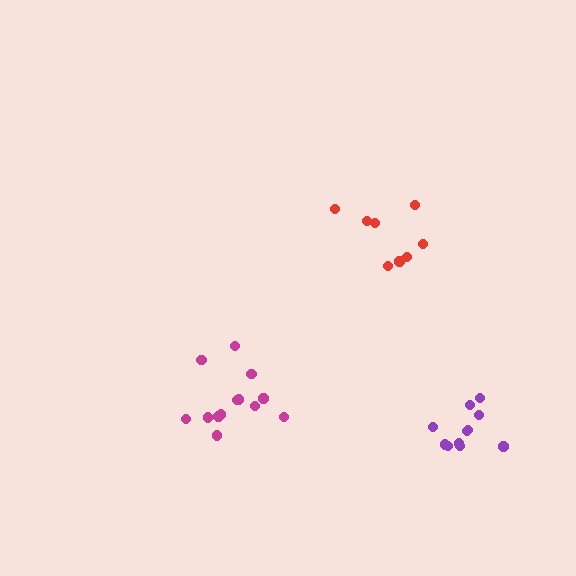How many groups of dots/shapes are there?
There are 3 groups.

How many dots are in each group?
Group 1: 11 dots, Group 2: 13 dots, Group 3: 8 dots (32 total).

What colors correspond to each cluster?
The clusters are colored: purple, magenta, red.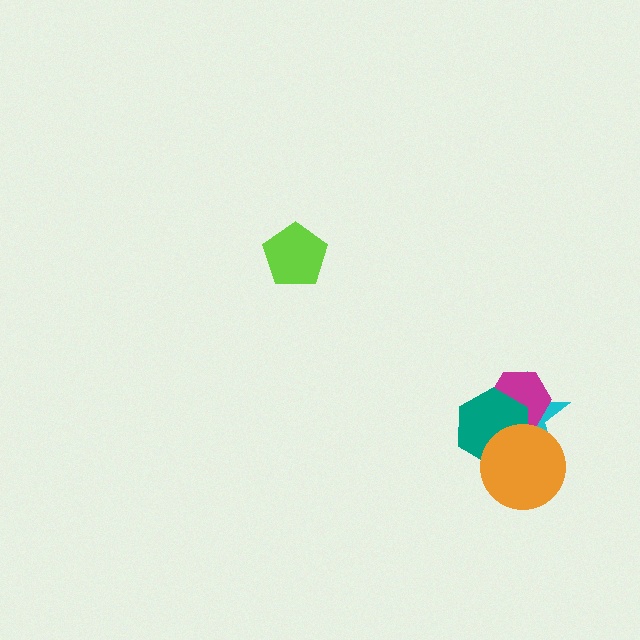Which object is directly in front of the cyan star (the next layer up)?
The magenta hexagon is directly in front of the cyan star.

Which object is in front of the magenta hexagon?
The teal hexagon is in front of the magenta hexagon.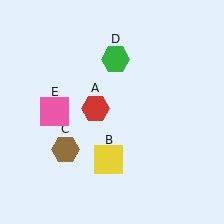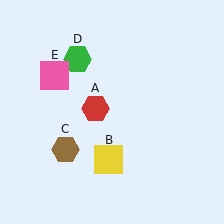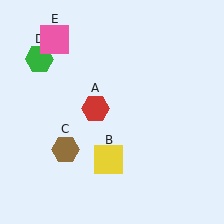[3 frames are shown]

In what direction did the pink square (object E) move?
The pink square (object E) moved up.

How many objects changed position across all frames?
2 objects changed position: green hexagon (object D), pink square (object E).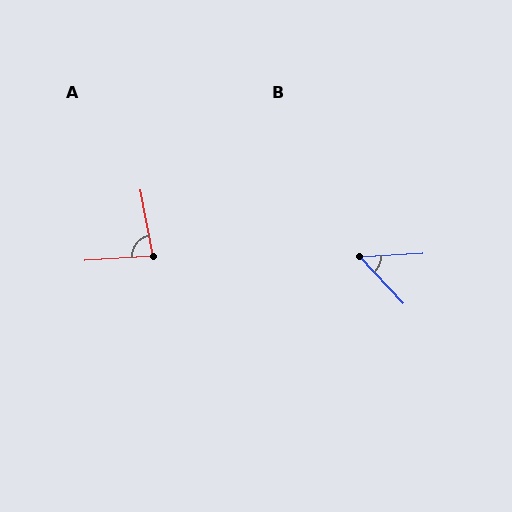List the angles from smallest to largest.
B (50°), A (83°).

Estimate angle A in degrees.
Approximately 83 degrees.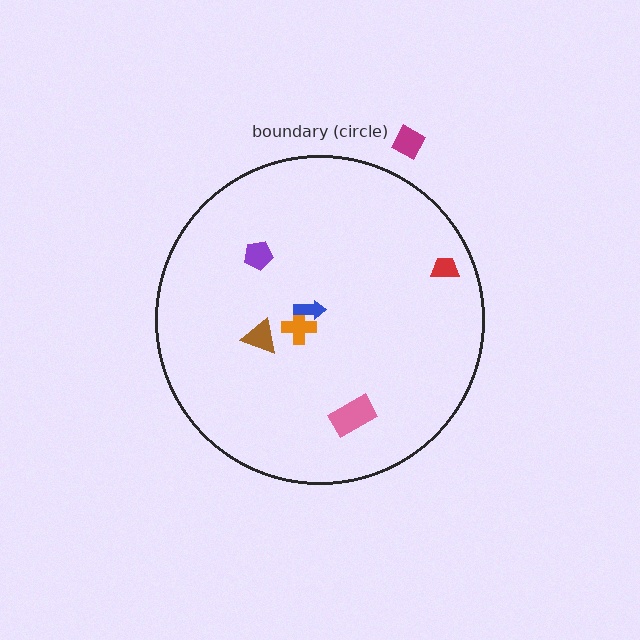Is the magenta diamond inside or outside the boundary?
Outside.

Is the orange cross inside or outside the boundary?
Inside.